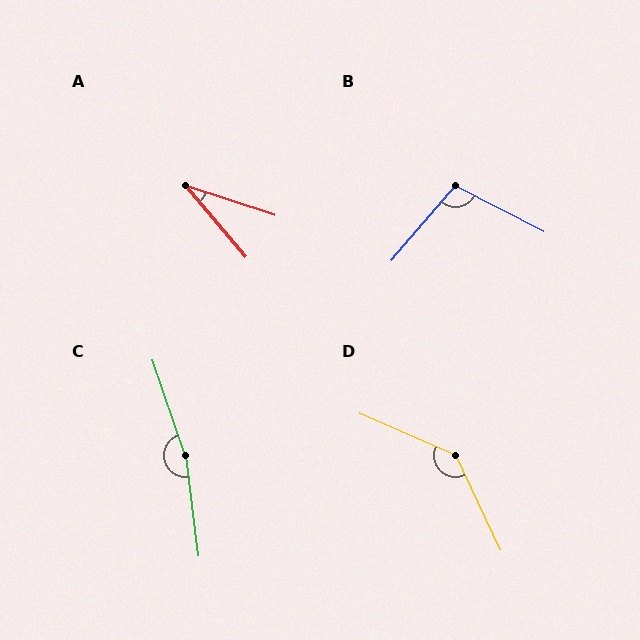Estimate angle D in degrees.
Approximately 139 degrees.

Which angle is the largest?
C, at approximately 168 degrees.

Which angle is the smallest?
A, at approximately 31 degrees.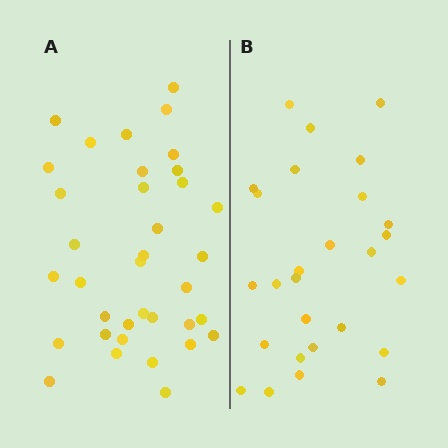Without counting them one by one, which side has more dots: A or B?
Region A (the left region) has more dots.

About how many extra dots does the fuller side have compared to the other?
Region A has roughly 8 or so more dots than region B.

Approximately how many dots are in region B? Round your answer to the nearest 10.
About 30 dots. (The exact count is 27, which rounds to 30.)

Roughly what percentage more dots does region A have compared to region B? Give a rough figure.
About 35% more.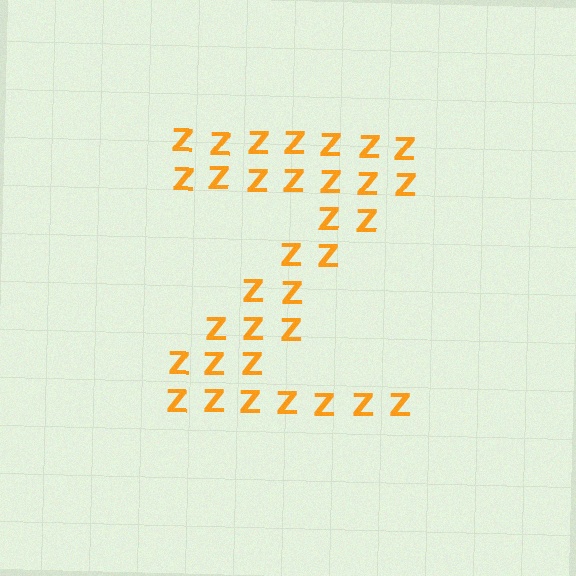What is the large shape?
The large shape is the letter Z.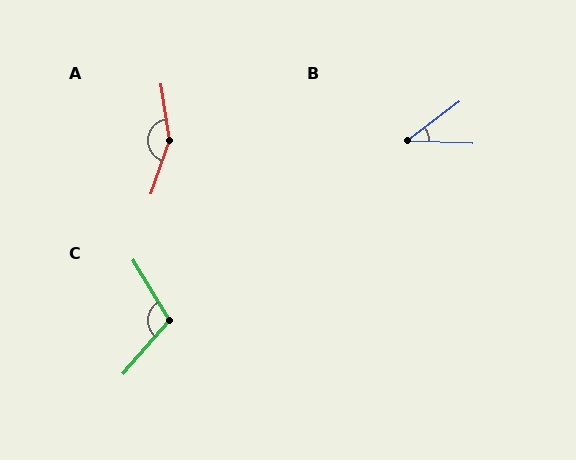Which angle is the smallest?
B, at approximately 40 degrees.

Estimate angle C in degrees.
Approximately 108 degrees.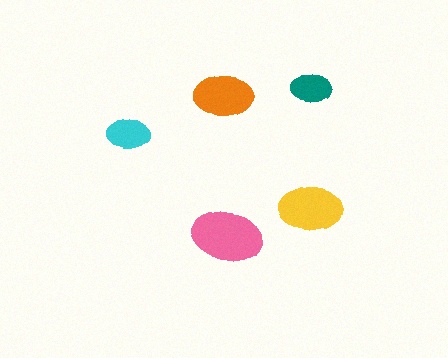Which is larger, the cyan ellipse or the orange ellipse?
The orange one.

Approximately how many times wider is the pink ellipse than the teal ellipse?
About 1.5 times wider.